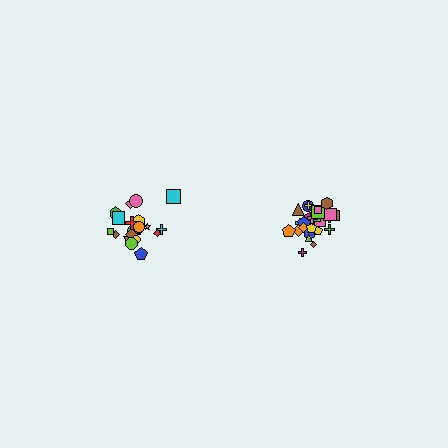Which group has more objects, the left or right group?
The right group.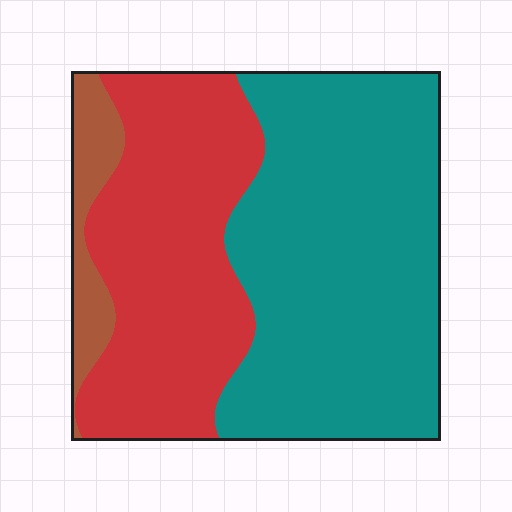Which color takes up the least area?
Brown, at roughly 10%.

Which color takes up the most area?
Teal, at roughly 55%.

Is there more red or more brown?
Red.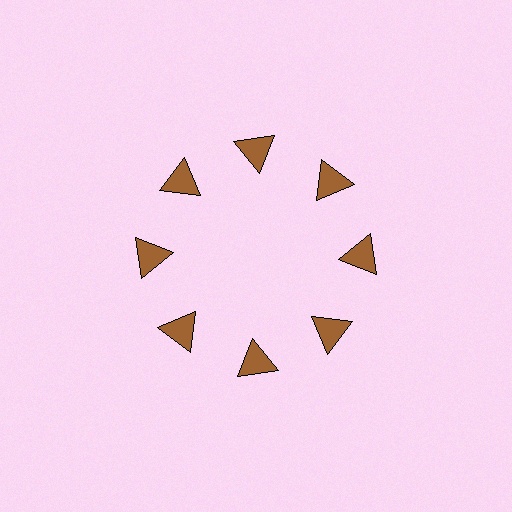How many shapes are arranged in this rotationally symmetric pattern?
There are 8 shapes, arranged in 8 groups of 1.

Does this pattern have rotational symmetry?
Yes, this pattern has 8-fold rotational symmetry. It looks the same after rotating 45 degrees around the center.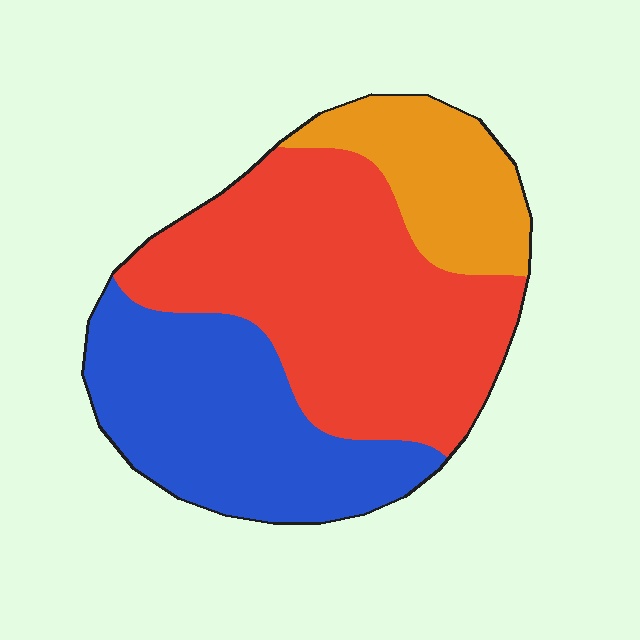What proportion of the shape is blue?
Blue takes up about one third (1/3) of the shape.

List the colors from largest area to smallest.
From largest to smallest: red, blue, orange.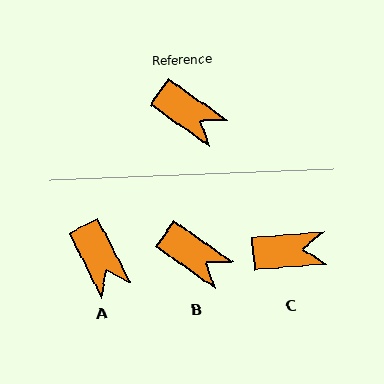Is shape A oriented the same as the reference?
No, it is off by about 28 degrees.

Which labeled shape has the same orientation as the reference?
B.